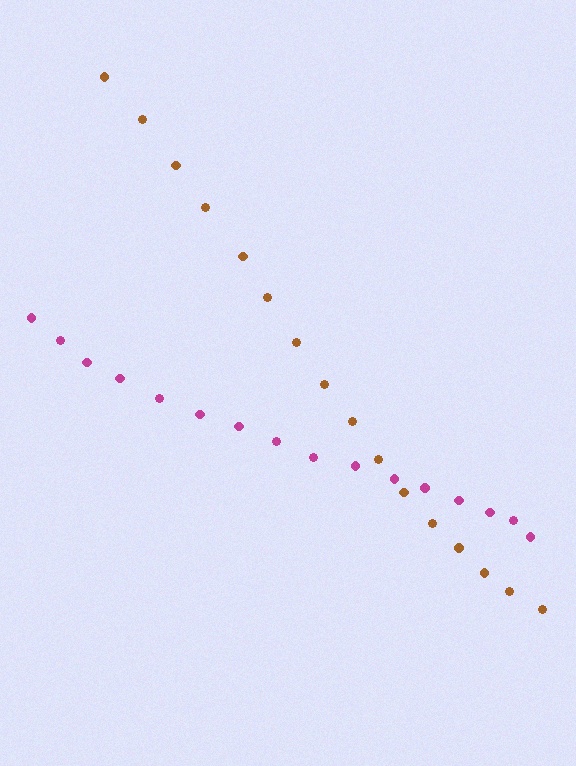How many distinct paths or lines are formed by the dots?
There are 2 distinct paths.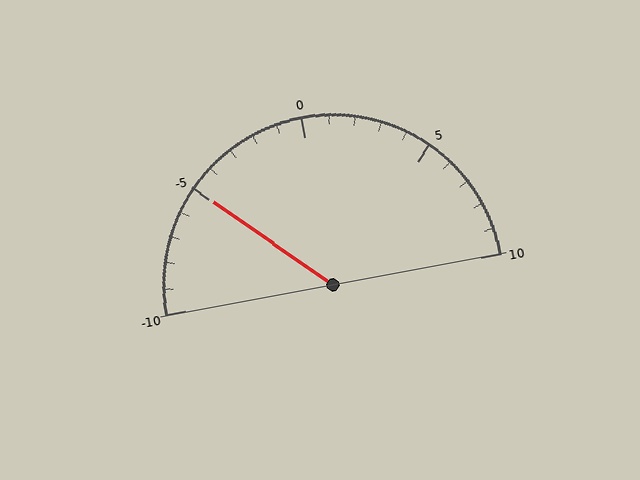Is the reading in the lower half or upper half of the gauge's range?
The reading is in the lower half of the range (-10 to 10).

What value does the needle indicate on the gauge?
The needle indicates approximately -5.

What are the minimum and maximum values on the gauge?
The gauge ranges from -10 to 10.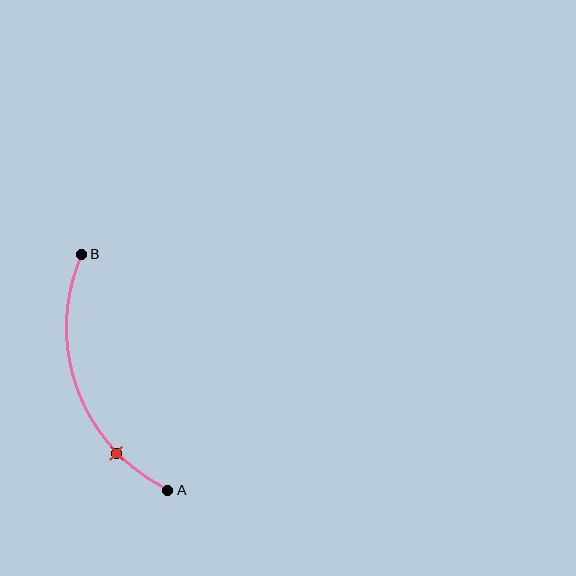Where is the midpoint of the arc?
The arc midpoint is the point on the curve farthest from the straight line joining A and B. It sits to the left of that line.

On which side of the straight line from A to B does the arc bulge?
The arc bulges to the left of the straight line connecting A and B.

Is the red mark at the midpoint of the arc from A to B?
No. The red mark lies on the arc but is closer to endpoint A. The arc midpoint would be at the point on the curve equidistant along the arc from both A and B.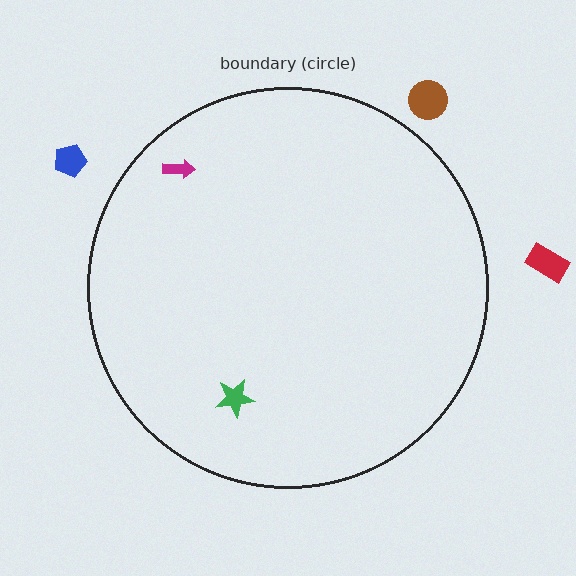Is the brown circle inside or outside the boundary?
Outside.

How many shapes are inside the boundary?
2 inside, 3 outside.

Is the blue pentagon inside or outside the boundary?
Outside.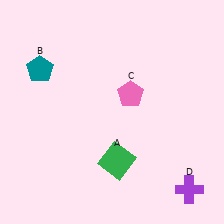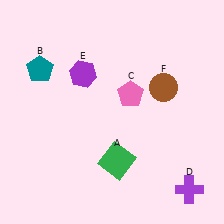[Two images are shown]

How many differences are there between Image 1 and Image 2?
There are 2 differences between the two images.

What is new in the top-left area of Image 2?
A purple hexagon (E) was added in the top-left area of Image 2.